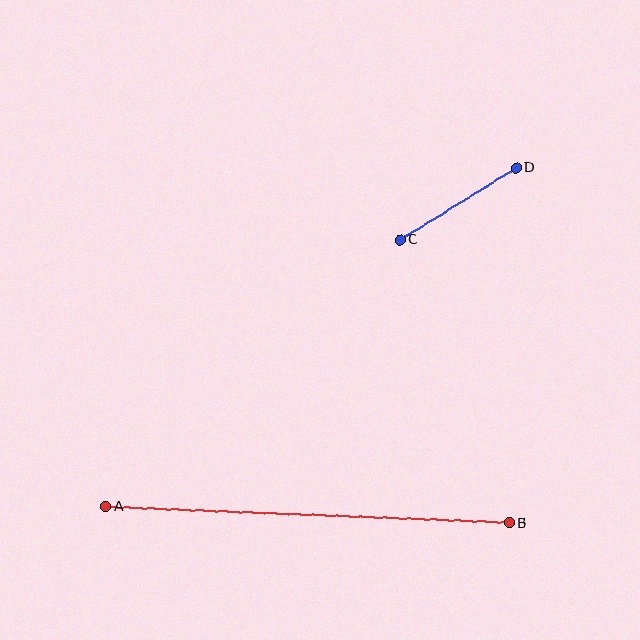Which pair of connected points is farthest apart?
Points A and B are farthest apart.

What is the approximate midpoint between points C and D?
The midpoint is at approximately (458, 204) pixels.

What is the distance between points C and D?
The distance is approximately 137 pixels.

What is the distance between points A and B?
The distance is approximately 404 pixels.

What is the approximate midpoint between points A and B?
The midpoint is at approximately (307, 515) pixels.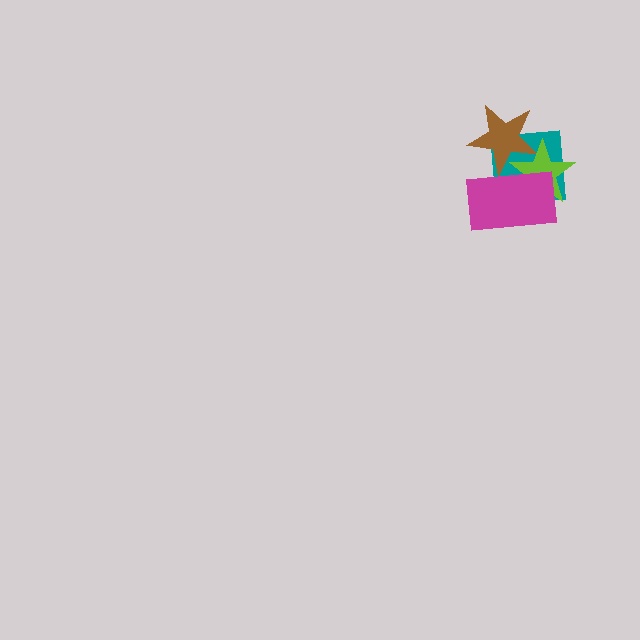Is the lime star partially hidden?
Yes, it is partially covered by another shape.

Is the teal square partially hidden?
Yes, it is partially covered by another shape.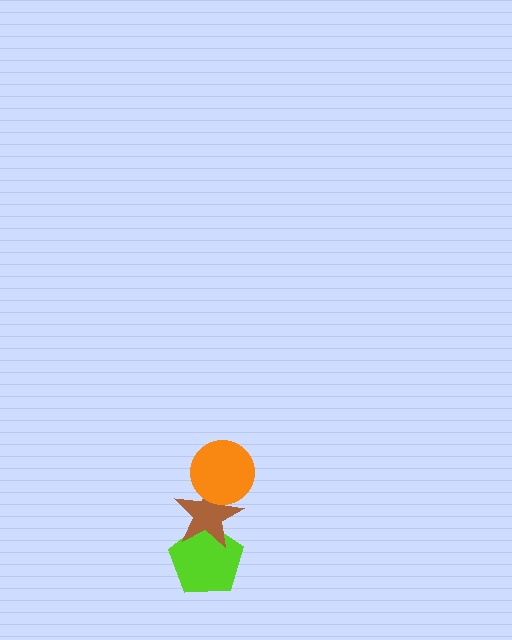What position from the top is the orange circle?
The orange circle is 1st from the top.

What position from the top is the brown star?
The brown star is 2nd from the top.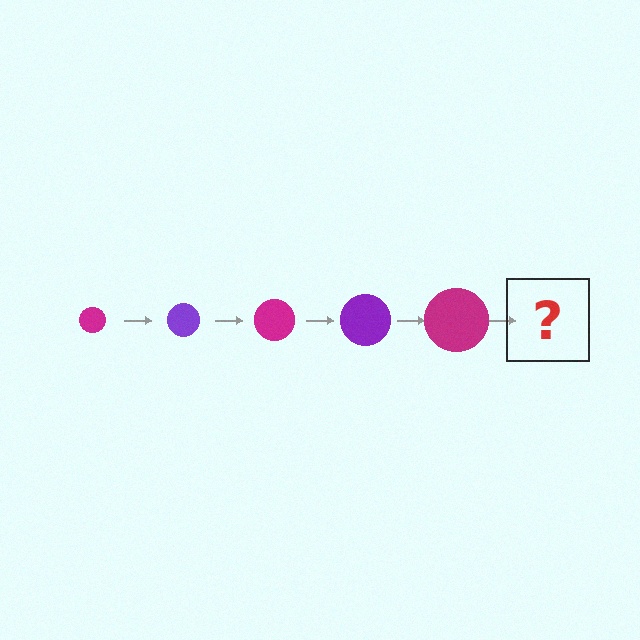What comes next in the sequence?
The next element should be a purple circle, larger than the previous one.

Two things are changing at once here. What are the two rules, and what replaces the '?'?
The two rules are that the circle grows larger each step and the color cycles through magenta and purple. The '?' should be a purple circle, larger than the previous one.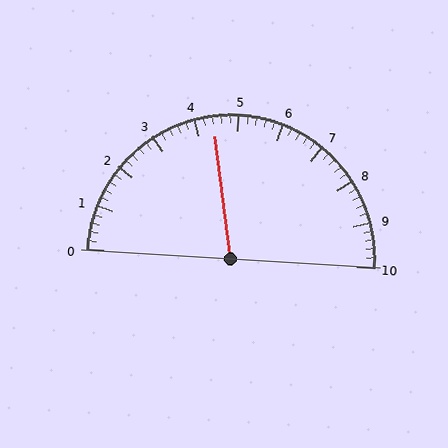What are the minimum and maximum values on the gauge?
The gauge ranges from 0 to 10.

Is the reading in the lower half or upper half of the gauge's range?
The reading is in the lower half of the range (0 to 10).